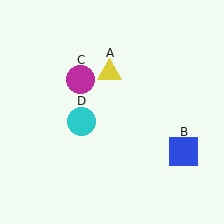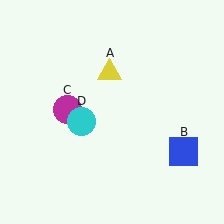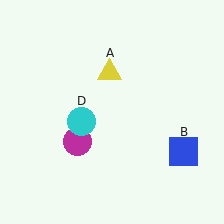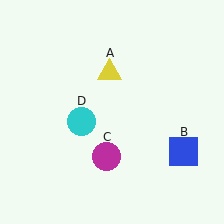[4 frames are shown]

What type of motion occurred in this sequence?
The magenta circle (object C) rotated counterclockwise around the center of the scene.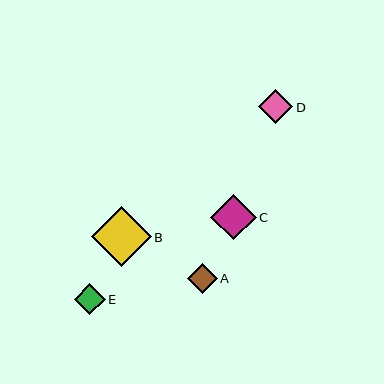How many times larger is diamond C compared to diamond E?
Diamond C is approximately 1.5 times the size of diamond E.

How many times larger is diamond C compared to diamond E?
Diamond C is approximately 1.5 times the size of diamond E.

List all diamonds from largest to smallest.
From largest to smallest: B, C, D, E, A.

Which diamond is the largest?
Diamond B is the largest with a size of approximately 60 pixels.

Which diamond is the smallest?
Diamond A is the smallest with a size of approximately 30 pixels.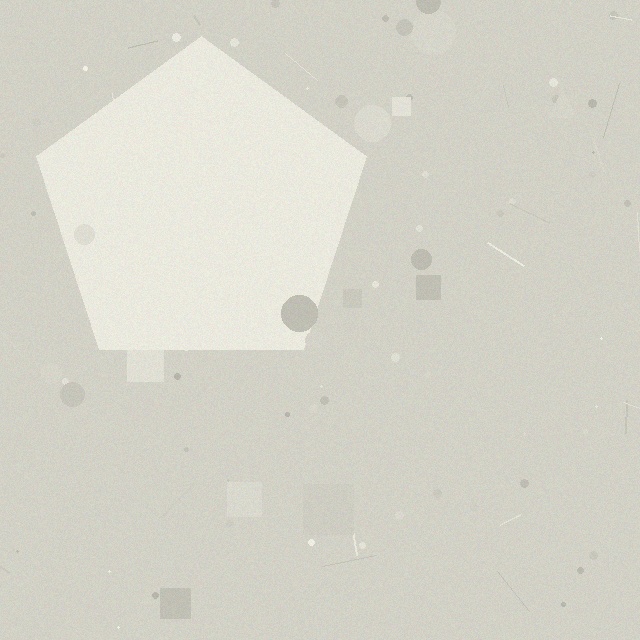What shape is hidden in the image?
A pentagon is hidden in the image.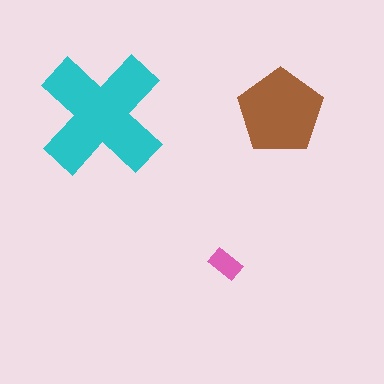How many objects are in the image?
There are 3 objects in the image.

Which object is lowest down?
The pink rectangle is bottommost.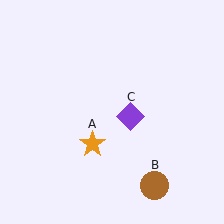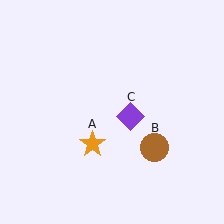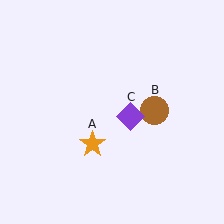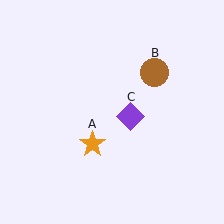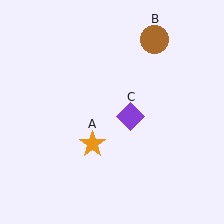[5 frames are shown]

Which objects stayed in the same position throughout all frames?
Orange star (object A) and purple diamond (object C) remained stationary.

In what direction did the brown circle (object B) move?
The brown circle (object B) moved up.